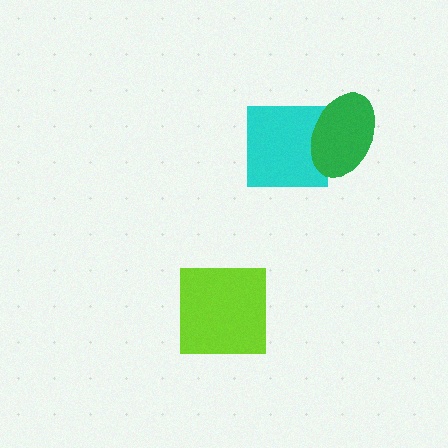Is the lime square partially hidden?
No, no other shape covers it.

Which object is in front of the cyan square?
The green ellipse is in front of the cyan square.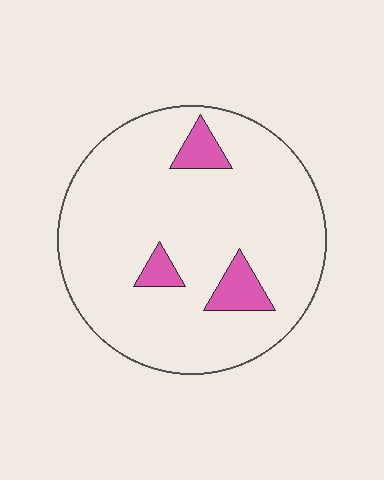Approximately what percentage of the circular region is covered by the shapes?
Approximately 10%.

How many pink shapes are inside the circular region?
3.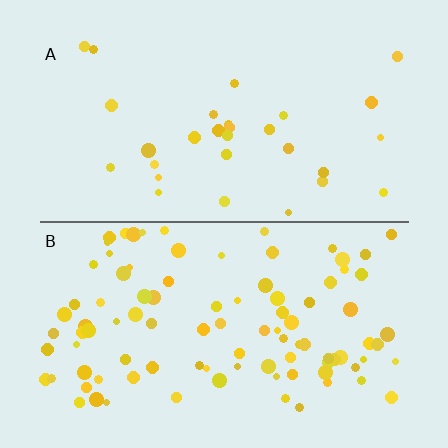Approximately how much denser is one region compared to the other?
Approximately 3.2× — region B over region A.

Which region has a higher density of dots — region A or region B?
B (the bottom).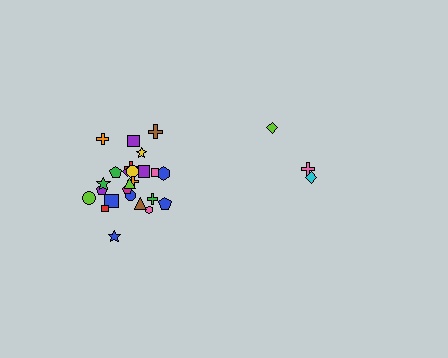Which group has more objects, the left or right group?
The left group.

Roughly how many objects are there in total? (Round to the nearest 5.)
Roughly 30 objects in total.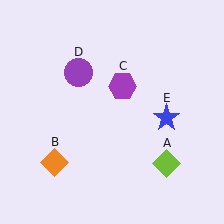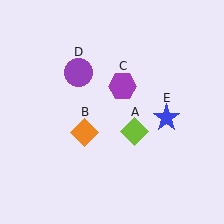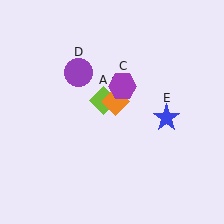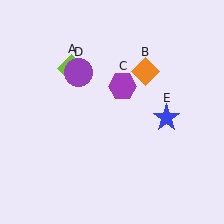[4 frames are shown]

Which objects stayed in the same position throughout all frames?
Purple hexagon (object C) and purple circle (object D) and blue star (object E) remained stationary.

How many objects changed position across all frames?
2 objects changed position: lime diamond (object A), orange diamond (object B).